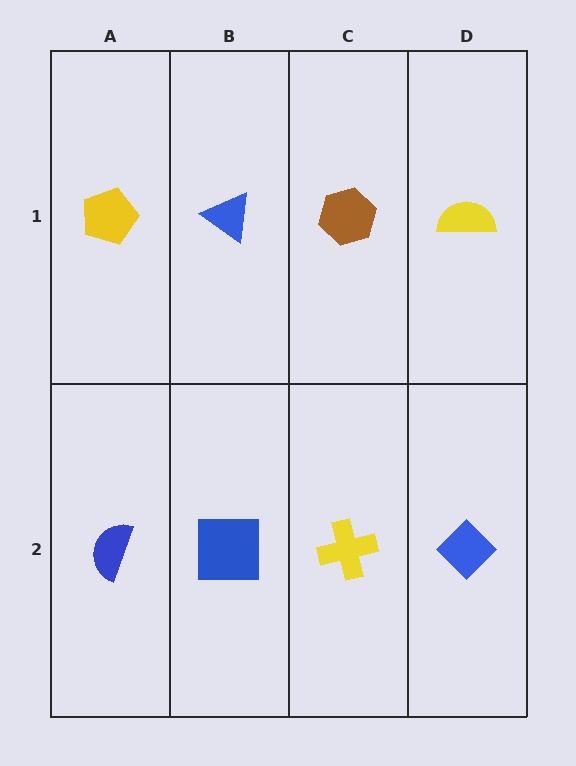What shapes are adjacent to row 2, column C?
A brown hexagon (row 1, column C), a blue square (row 2, column B), a blue diamond (row 2, column D).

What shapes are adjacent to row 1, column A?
A blue semicircle (row 2, column A), a blue triangle (row 1, column B).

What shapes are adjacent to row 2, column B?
A blue triangle (row 1, column B), a blue semicircle (row 2, column A), a yellow cross (row 2, column C).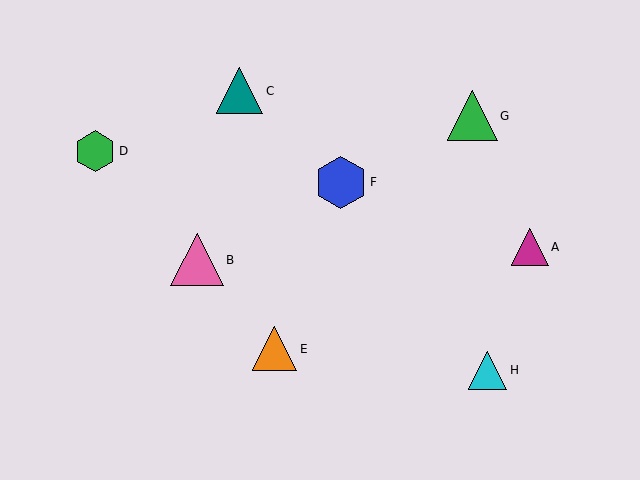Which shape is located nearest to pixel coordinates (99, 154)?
The green hexagon (labeled D) at (95, 151) is nearest to that location.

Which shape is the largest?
The pink triangle (labeled B) is the largest.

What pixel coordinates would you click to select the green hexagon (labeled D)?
Click at (95, 151) to select the green hexagon D.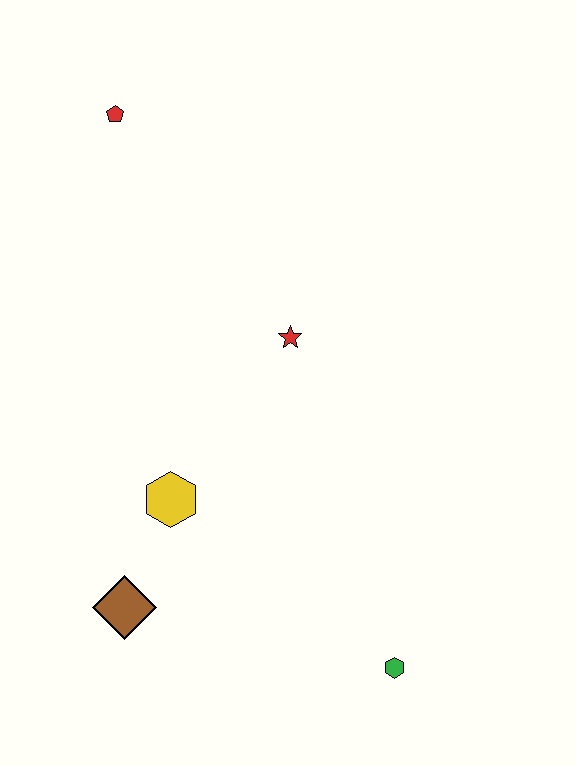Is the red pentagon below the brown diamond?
No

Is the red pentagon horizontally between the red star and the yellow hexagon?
No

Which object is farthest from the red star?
The green hexagon is farthest from the red star.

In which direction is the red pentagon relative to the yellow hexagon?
The red pentagon is above the yellow hexagon.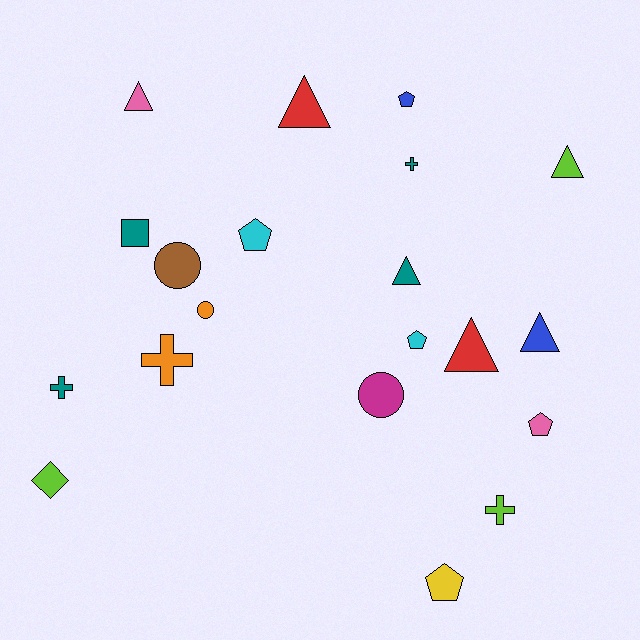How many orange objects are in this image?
There are 2 orange objects.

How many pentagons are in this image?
There are 5 pentagons.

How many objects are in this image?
There are 20 objects.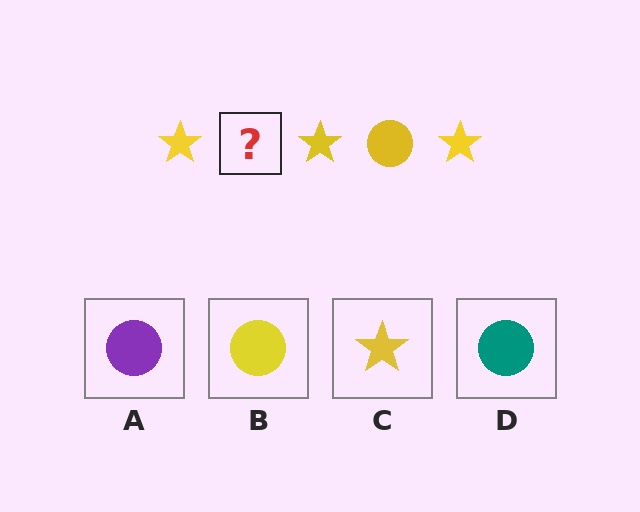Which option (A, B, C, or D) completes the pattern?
B.